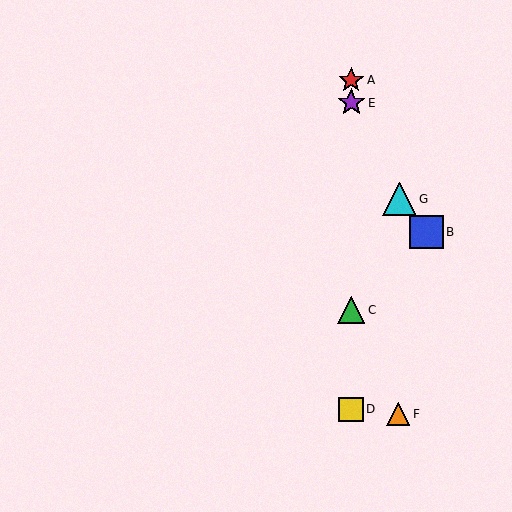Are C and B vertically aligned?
No, C is at x≈351 and B is at x≈426.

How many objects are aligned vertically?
4 objects (A, C, D, E) are aligned vertically.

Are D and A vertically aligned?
Yes, both are at x≈351.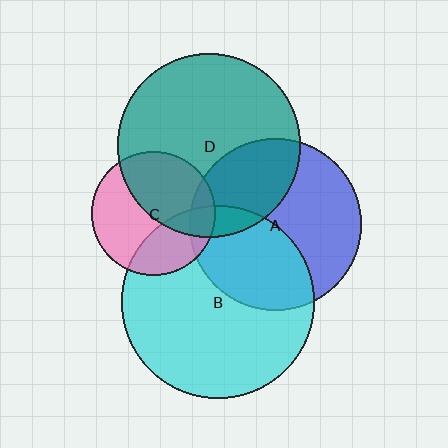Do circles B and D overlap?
Yes.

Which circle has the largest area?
Circle B (cyan).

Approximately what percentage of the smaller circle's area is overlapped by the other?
Approximately 10%.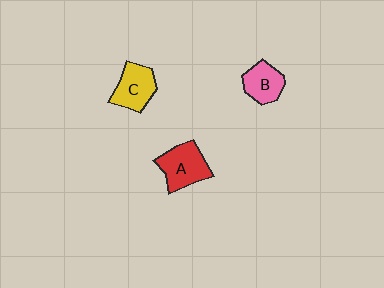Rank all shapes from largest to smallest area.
From largest to smallest: A (red), C (yellow), B (pink).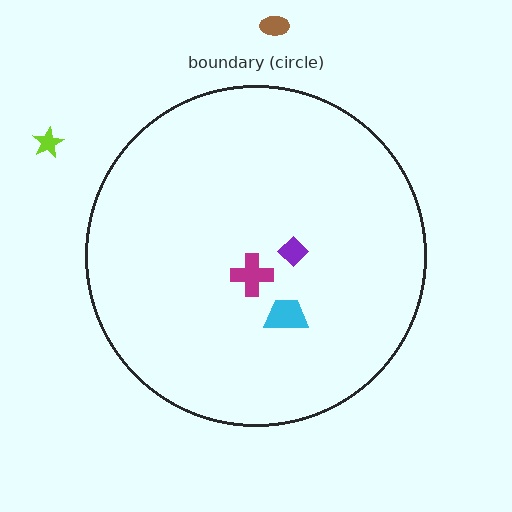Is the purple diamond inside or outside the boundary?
Inside.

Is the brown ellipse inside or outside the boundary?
Outside.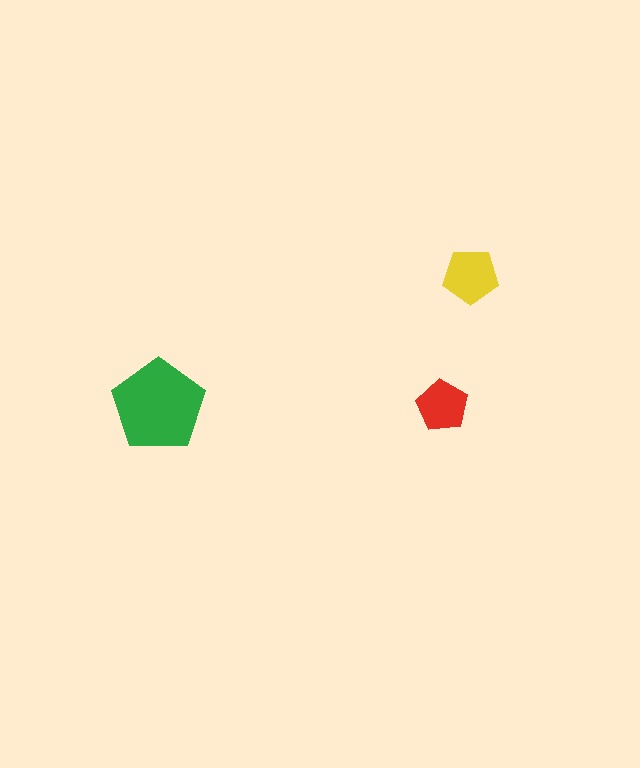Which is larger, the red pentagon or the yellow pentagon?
The yellow one.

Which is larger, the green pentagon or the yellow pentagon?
The green one.